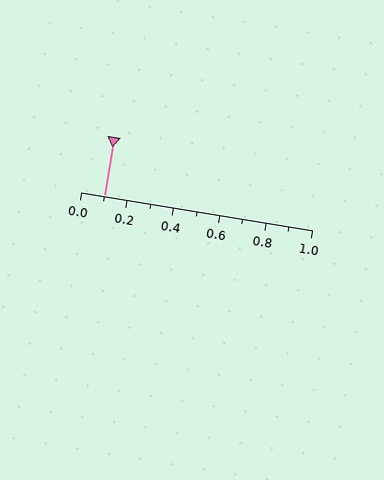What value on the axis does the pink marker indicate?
The marker indicates approximately 0.1.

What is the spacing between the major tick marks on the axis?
The major ticks are spaced 0.2 apart.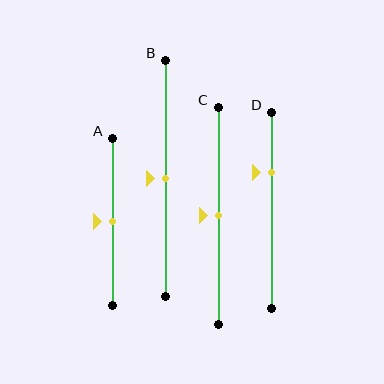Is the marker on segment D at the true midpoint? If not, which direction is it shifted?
No, the marker on segment D is shifted upward by about 20% of the segment length.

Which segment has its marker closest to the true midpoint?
Segment A has its marker closest to the true midpoint.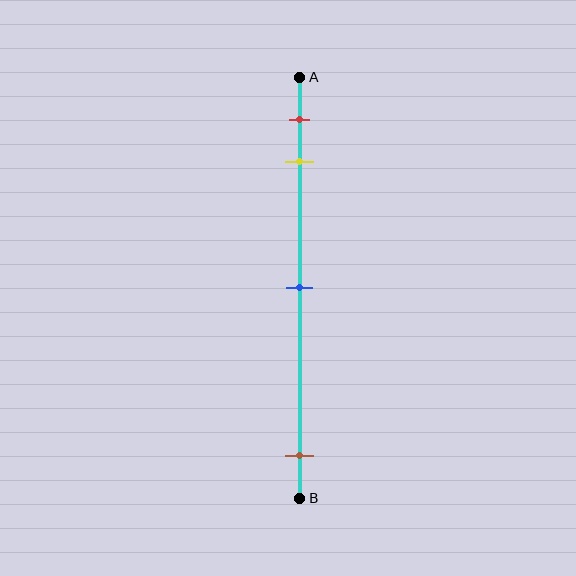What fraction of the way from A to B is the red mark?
The red mark is approximately 10% (0.1) of the way from A to B.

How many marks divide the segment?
There are 4 marks dividing the segment.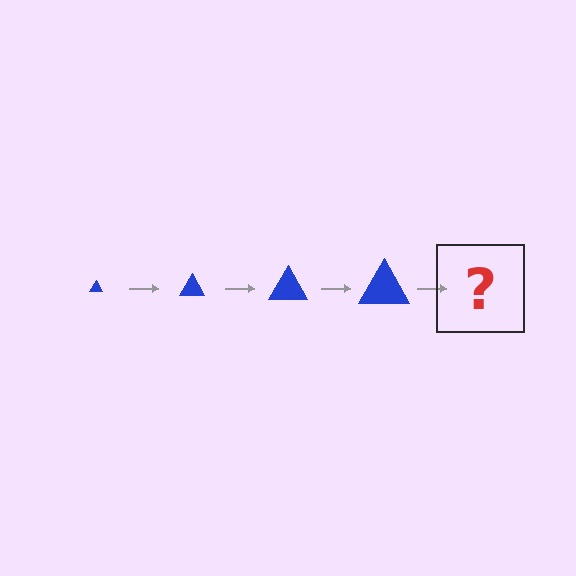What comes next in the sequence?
The next element should be a blue triangle, larger than the previous one.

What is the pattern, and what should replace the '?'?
The pattern is that the triangle gets progressively larger each step. The '?' should be a blue triangle, larger than the previous one.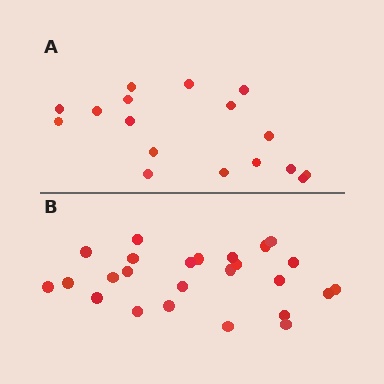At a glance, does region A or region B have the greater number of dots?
Region B (the bottom region) has more dots.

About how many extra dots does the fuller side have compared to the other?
Region B has roughly 8 or so more dots than region A.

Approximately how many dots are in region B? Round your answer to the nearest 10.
About 20 dots. (The exact count is 25, which rounds to 20.)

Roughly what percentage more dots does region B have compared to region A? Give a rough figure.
About 45% more.